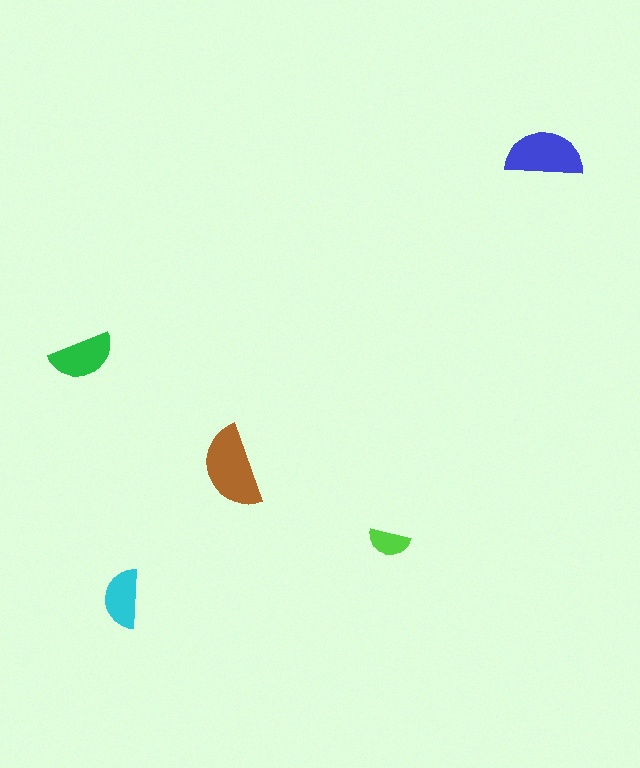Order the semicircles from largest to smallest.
the brown one, the blue one, the green one, the cyan one, the lime one.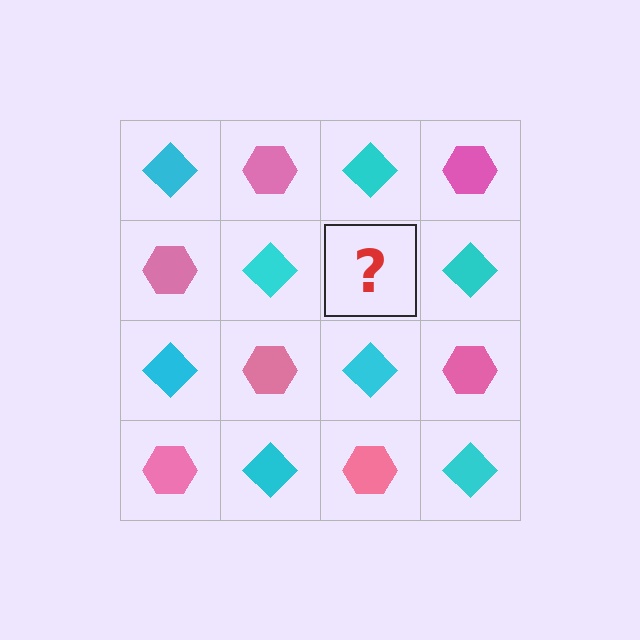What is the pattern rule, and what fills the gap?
The rule is that it alternates cyan diamond and pink hexagon in a checkerboard pattern. The gap should be filled with a pink hexagon.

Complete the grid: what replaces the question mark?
The question mark should be replaced with a pink hexagon.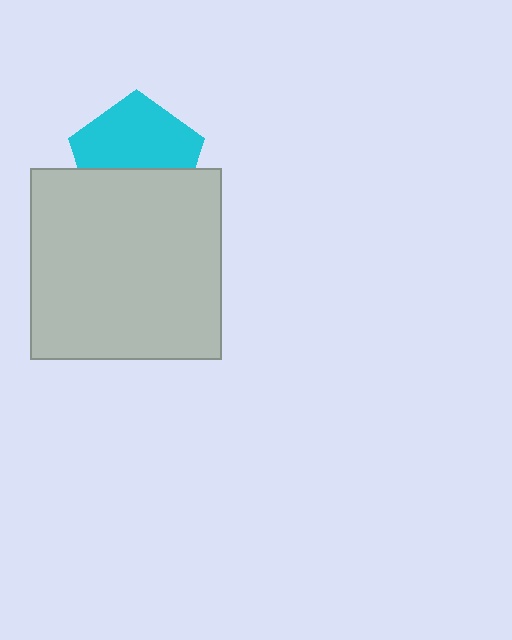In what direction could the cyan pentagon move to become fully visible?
The cyan pentagon could move up. That would shift it out from behind the light gray square entirely.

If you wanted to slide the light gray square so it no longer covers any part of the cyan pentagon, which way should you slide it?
Slide it down — that is the most direct way to separate the two shapes.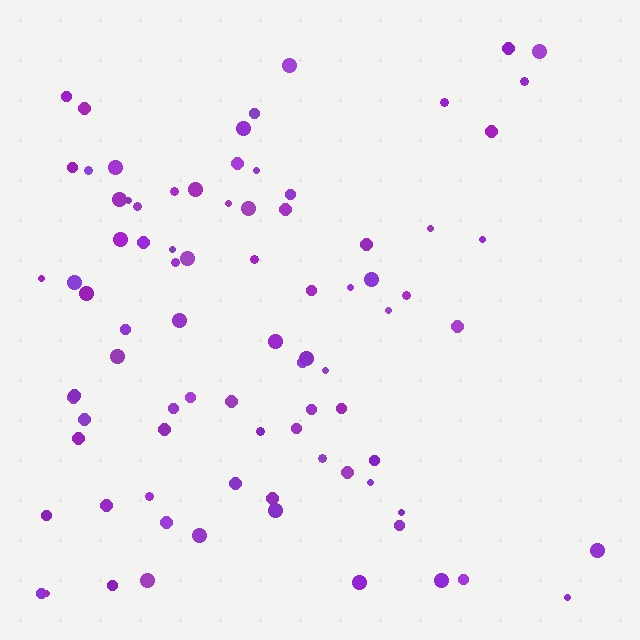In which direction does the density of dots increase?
From right to left, with the left side densest.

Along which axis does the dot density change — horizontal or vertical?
Horizontal.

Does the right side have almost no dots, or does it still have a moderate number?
Still a moderate number, just noticeably fewer than the left.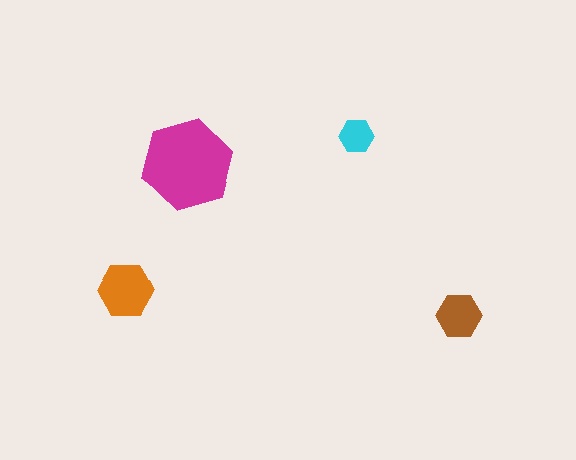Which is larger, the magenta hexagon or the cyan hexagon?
The magenta one.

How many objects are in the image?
There are 4 objects in the image.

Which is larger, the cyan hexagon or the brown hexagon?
The brown one.